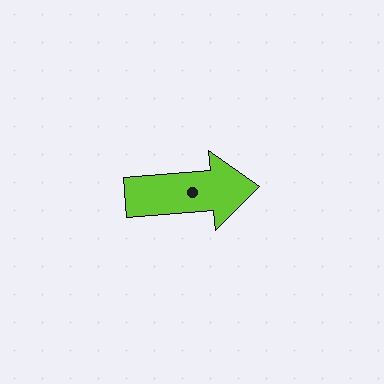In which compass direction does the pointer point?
East.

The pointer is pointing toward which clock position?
Roughly 3 o'clock.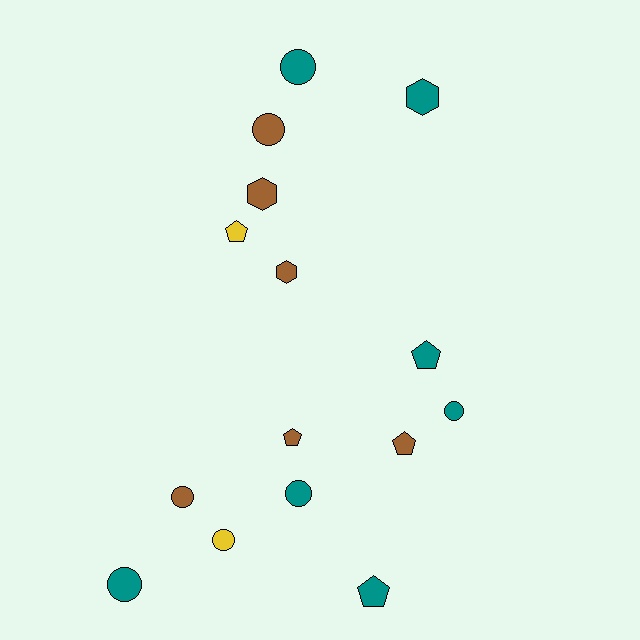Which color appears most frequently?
Teal, with 7 objects.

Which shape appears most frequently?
Circle, with 7 objects.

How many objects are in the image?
There are 15 objects.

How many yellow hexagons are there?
There are no yellow hexagons.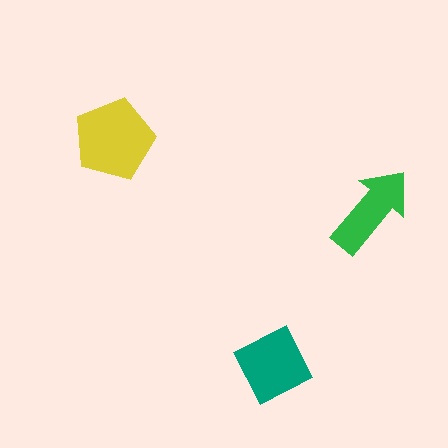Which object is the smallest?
The green arrow.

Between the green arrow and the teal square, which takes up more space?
The teal square.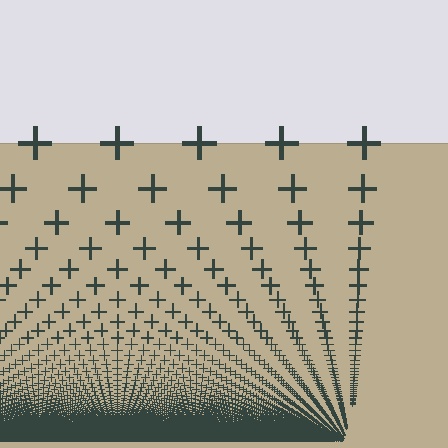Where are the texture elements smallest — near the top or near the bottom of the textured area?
Near the bottom.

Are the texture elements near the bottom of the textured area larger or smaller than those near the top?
Smaller. The gradient is inverted — elements near the bottom are smaller and denser.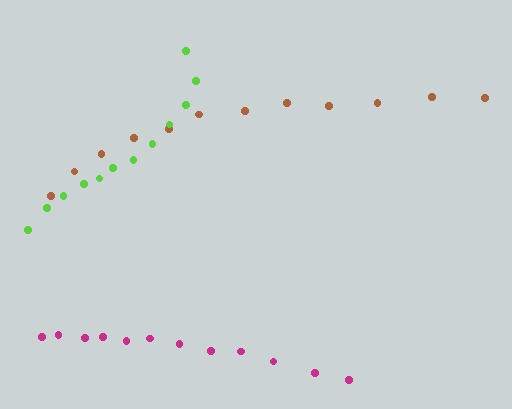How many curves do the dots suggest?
There are 3 distinct paths.